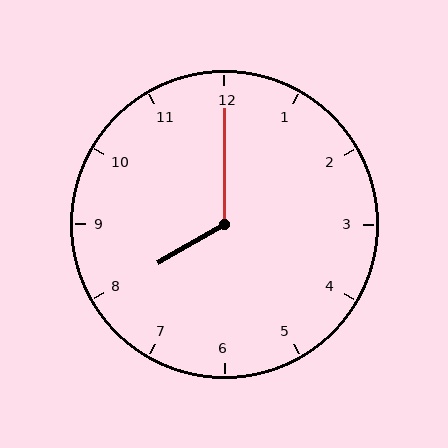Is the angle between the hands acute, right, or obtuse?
It is obtuse.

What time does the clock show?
8:00.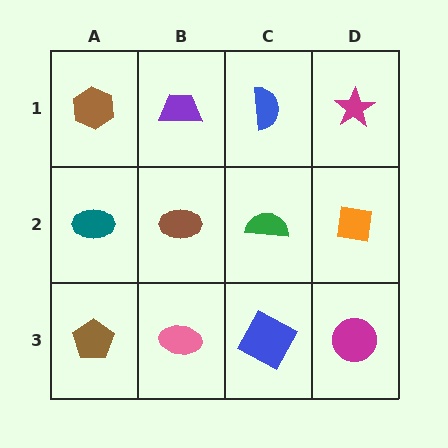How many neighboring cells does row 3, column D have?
2.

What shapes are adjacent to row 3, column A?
A teal ellipse (row 2, column A), a pink ellipse (row 3, column B).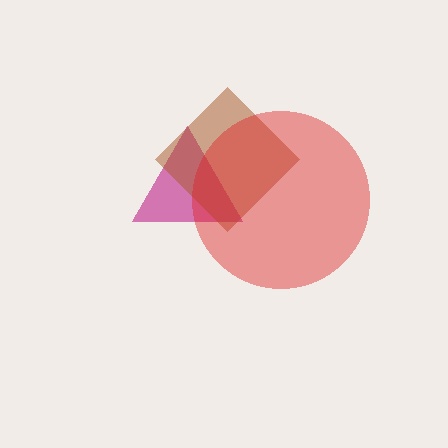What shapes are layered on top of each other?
The layered shapes are: a magenta triangle, a brown diamond, a red circle.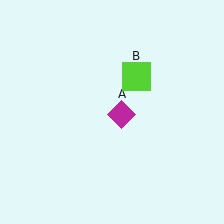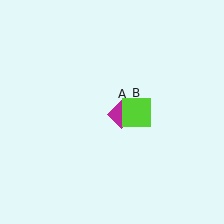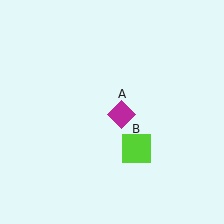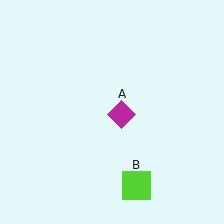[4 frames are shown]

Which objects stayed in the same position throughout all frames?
Magenta diamond (object A) remained stationary.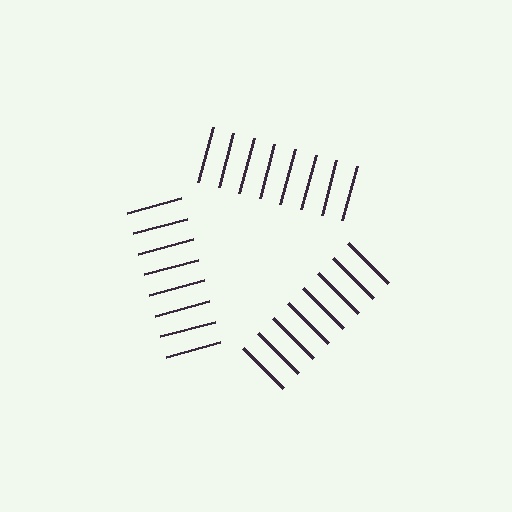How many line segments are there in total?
24 — 8 along each of the 3 edges.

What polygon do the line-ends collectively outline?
An illusory triangle — the line segments terminate on its edges but no continuous stroke is drawn.